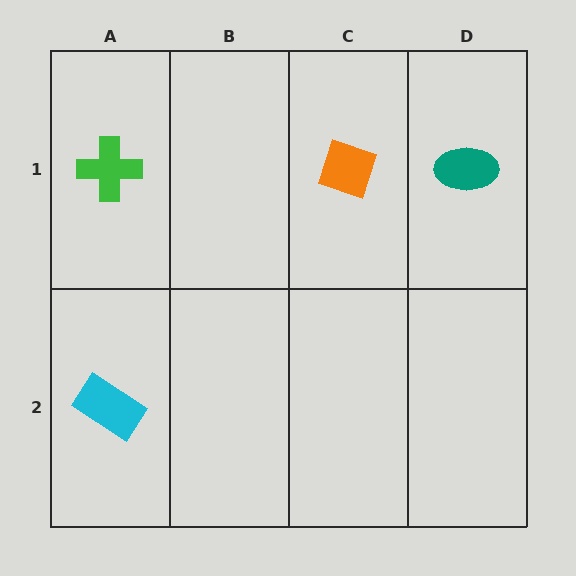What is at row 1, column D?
A teal ellipse.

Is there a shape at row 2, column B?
No, that cell is empty.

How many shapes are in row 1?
3 shapes.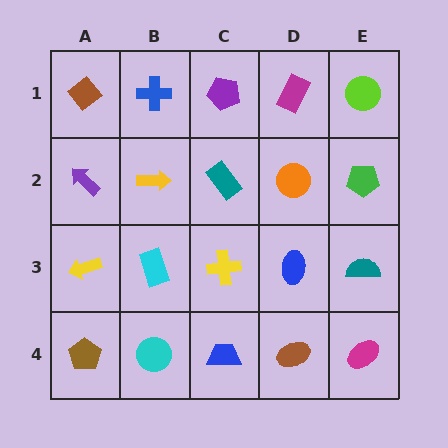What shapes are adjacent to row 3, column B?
A yellow arrow (row 2, column B), a cyan circle (row 4, column B), a yellow arrow (row 3, column A), a yellow cross (row 3, column C).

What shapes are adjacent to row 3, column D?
An orange circle (row 2, column D), a brown ellipse (row 4, column D), a yellow cross (row 3, column C), a teal semicircle (row 3, column E).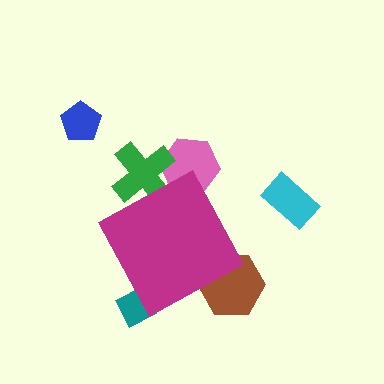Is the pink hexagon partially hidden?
Yes, the pink hexagon is partially hidden behind the magenta diamond.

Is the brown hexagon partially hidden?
Yes, the brown hexagon is partially hidden behind the magenta diamond.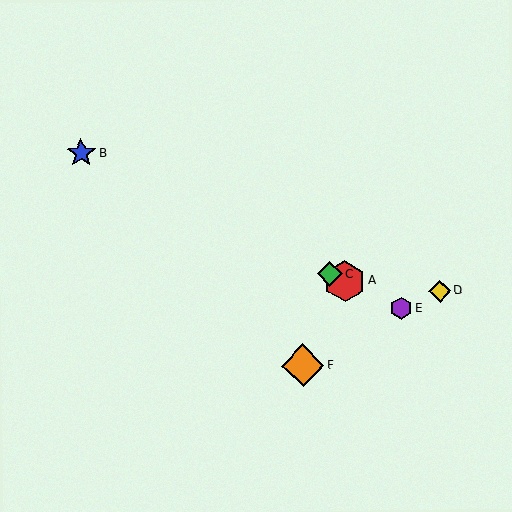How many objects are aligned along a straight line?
4 objects (A, B, C, E) are aligned along a straight line.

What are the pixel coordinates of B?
Object B is at (81, 153).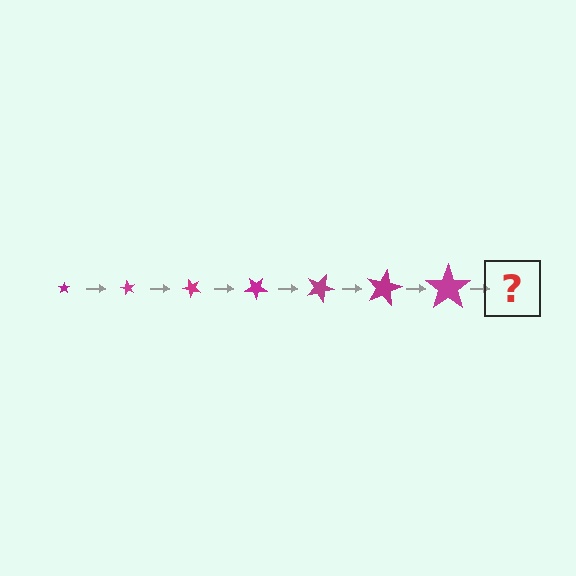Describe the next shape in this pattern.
It should be a star, larger than the previous one and rotated 420 degrees from the start.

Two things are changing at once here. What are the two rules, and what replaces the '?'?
The two rules are that the star grows larger each step and it rotates 60 degrees each step. The '?' should be a star, larger than the previous one and rotated 420 degrees from the start.